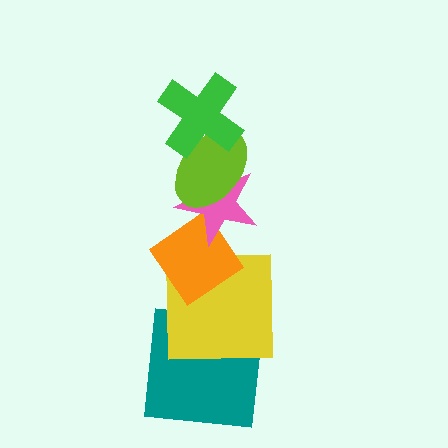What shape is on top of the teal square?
The yellow square is on top of the teal square.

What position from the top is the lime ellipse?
The lime ellipse is 2nd from the top.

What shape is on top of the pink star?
The lime ellipse is on top of the pink star.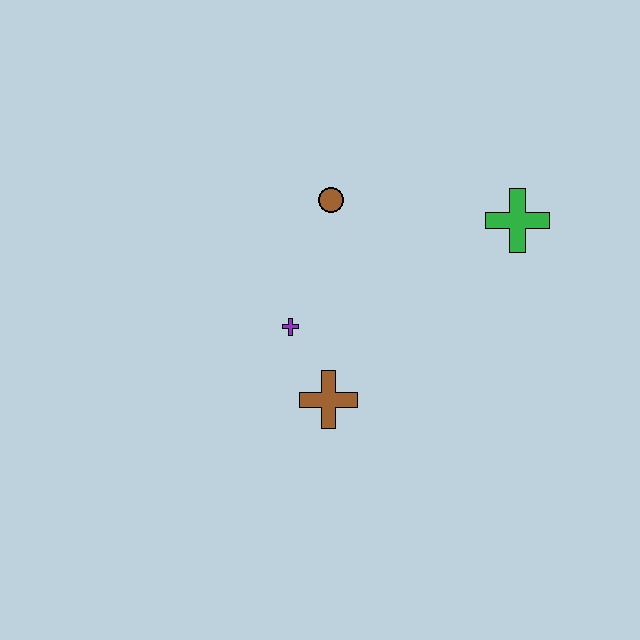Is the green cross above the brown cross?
Yes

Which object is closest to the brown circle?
The purple cross is closest to the brown circle.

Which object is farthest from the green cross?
The brown cross is farthest from the green cross.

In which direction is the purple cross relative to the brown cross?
The purple cross is above the brown cross.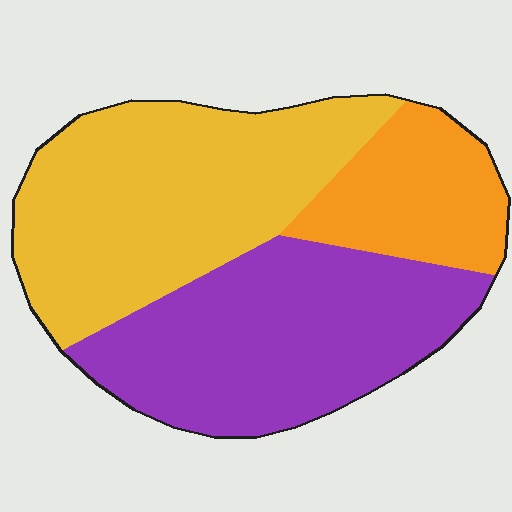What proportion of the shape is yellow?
Yellow covers 42% of the shape.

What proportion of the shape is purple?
Purple takes up between a quarter and a half of the shape.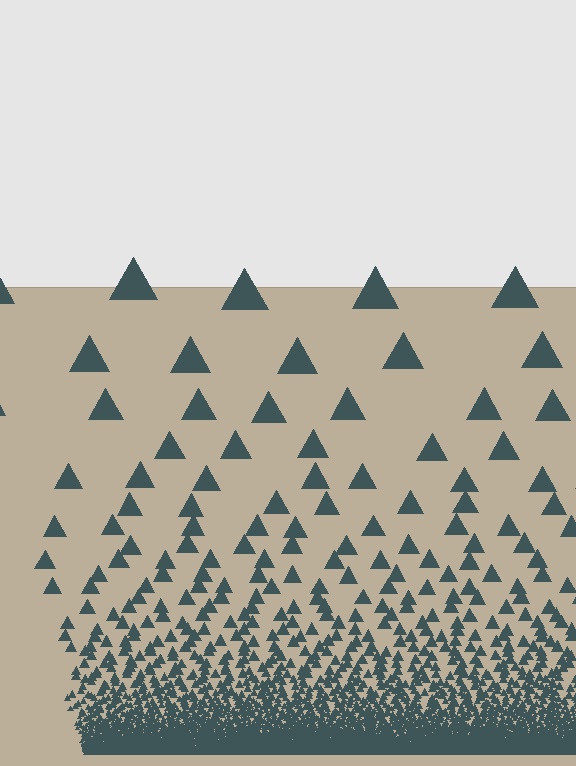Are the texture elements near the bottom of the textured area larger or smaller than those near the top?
Smaller. The gradient is inverted — elements near the bottom are smaller and denser.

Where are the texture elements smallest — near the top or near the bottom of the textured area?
Near the bottom.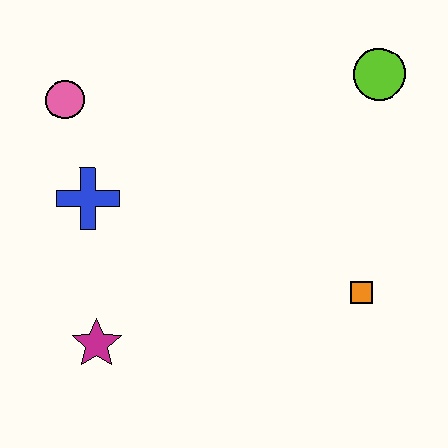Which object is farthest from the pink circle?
The orange square is farthest from the pink circle.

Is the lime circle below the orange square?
No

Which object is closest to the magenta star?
The blue cross is closest to the magenta star.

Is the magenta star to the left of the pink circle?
No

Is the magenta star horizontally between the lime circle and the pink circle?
Yes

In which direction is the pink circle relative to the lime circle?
The pink circle is to the left of the lime circle.